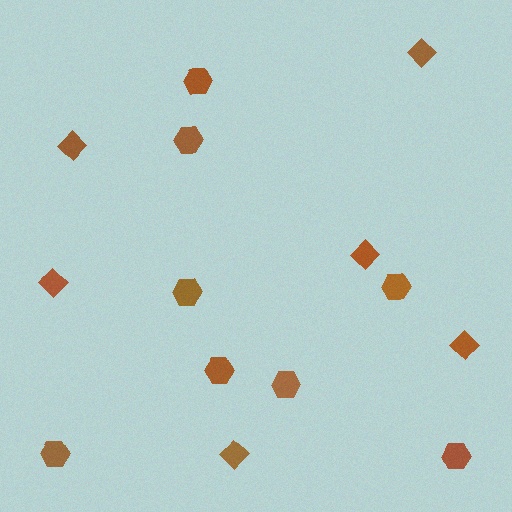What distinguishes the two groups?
There are 2 groups: one group of hexagons (8) and one group of diamonds (6).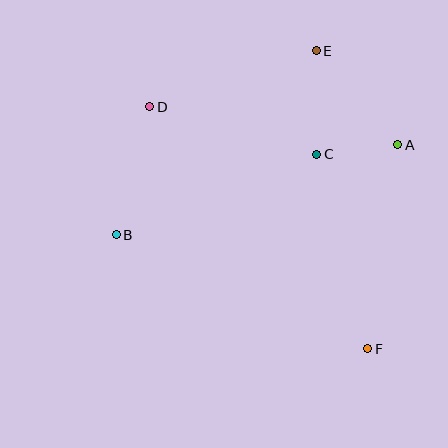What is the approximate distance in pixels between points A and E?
The distance between A and E is approximately 125 pixels.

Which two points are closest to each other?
Points A and C are closest to each other.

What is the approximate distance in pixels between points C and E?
The distance between C and E is approximately 103 pixels.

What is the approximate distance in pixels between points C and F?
The distance between C and F is approximately 201 pixels.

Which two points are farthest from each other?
Points D and F are farthest from each other.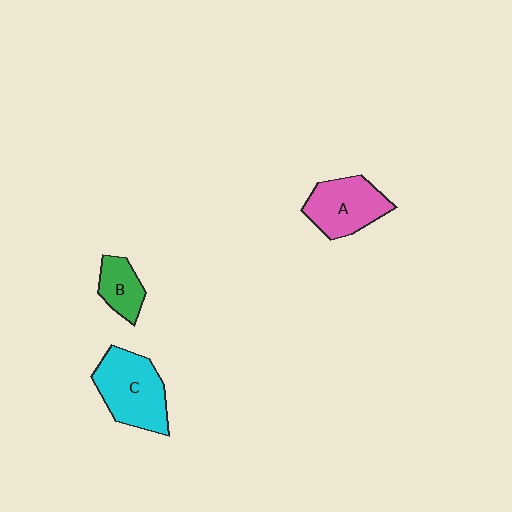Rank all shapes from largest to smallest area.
From largest to smallest: C (cyan), A (pink), B (green).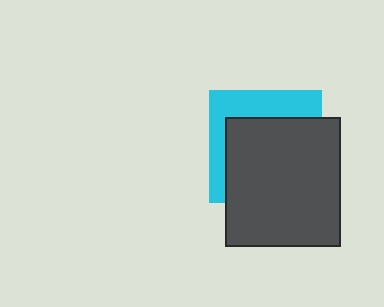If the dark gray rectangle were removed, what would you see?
You would see the complete cyan square.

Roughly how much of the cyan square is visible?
A small part of it is visible (roughly 35%).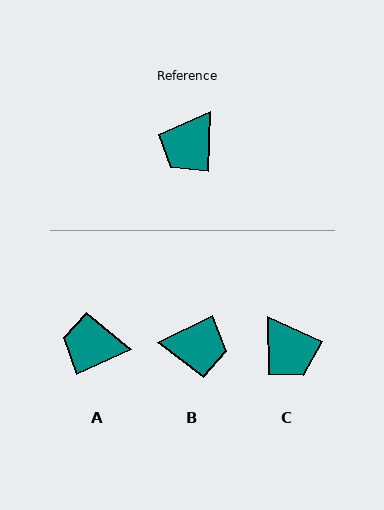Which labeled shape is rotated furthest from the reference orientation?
B, about 118 degrees away.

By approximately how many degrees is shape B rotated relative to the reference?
Approximately 118 degrees counter-clockwise.